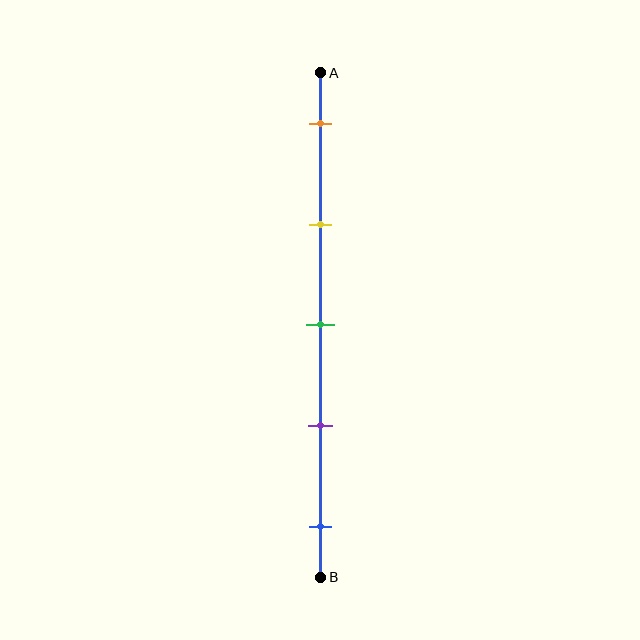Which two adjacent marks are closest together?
The green and purple marks are the closest adjacent pair.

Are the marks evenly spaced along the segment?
Yes, the marks are approximately evenly spaced.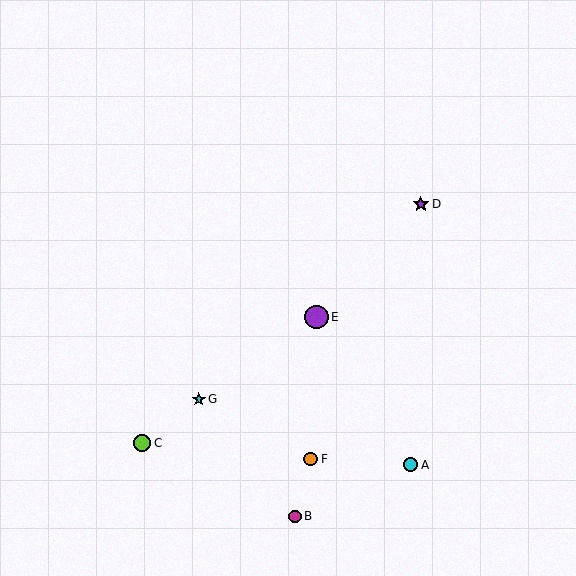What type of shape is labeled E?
Shape E is a purple circle.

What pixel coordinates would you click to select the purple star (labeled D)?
Click at (421, 204) to select the purple star D.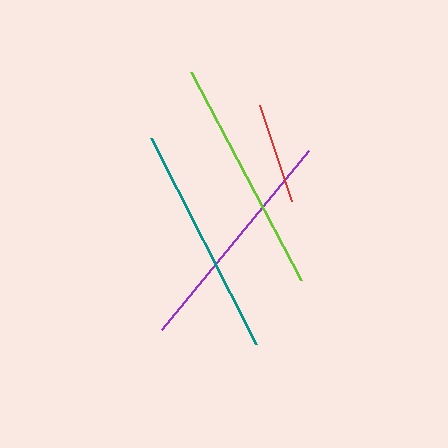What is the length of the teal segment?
The teal segment is approximately 231 pixels long.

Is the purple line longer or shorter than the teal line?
The purple line is longer than the teal line.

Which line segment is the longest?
The lime line is the longest at approximately 235 pixels.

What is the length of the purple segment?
The purple segment is approximately 232 pixels long.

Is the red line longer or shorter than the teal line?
The teal line is longer than the red line.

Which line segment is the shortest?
The red line is the shortest at approximately 102 pixels.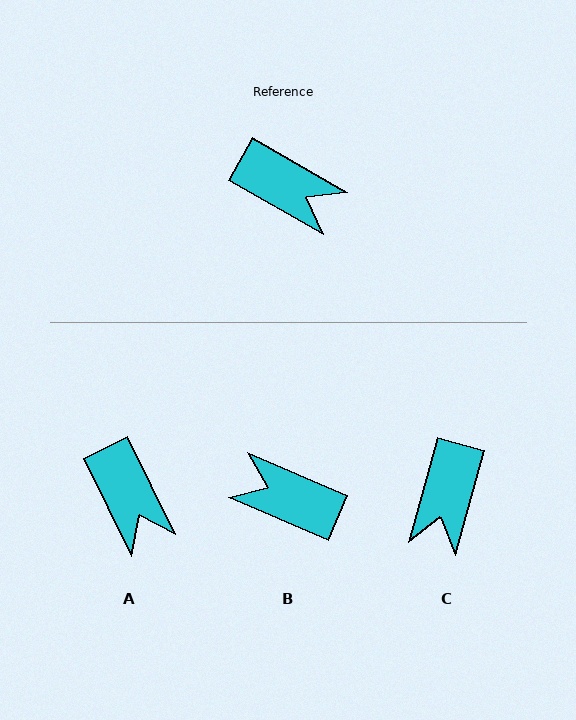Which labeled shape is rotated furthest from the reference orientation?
B, about 173 degrees away.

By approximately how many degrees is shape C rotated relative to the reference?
Approximately 75 degrees clockwise.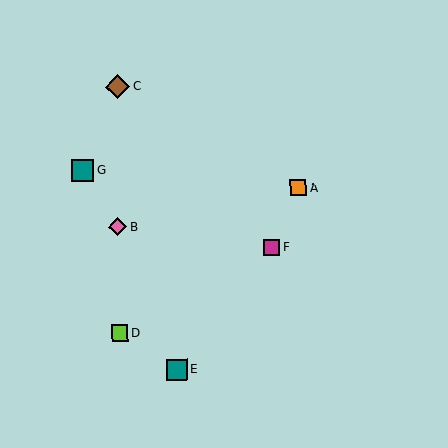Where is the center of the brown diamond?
The center of the brown diamond is at (118, 87).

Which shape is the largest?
The brown diamond (labeled C) is the largest.